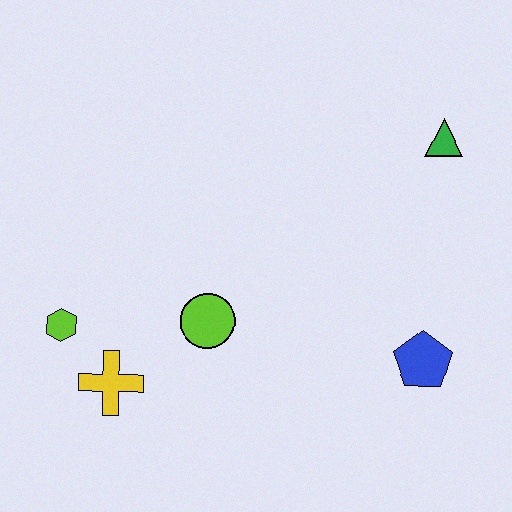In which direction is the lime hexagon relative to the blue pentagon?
The lime hexagon is to the left of the blue pentagon.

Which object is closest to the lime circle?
The yellow cross is closest to the lime circle.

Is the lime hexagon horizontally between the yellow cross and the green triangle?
No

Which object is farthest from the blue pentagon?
The lime hexagon is farthest from the blue pentagon.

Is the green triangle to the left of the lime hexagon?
No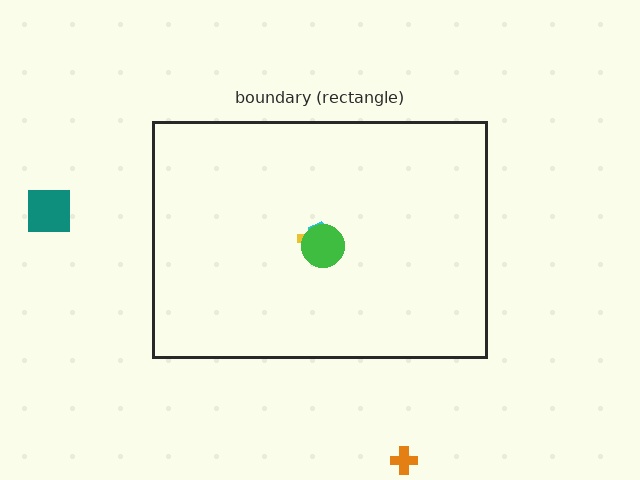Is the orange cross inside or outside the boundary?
Outside.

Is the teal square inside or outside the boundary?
Outside.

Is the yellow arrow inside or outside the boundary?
Inside.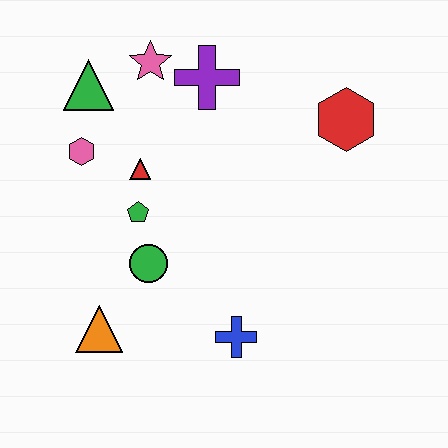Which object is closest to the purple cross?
The pink star is closest to the purple cross.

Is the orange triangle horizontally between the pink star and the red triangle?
No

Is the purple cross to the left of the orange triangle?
No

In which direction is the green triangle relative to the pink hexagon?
The green triangle is above the pink hexagon.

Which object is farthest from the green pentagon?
The red hexagon is farthest from the green pentagon.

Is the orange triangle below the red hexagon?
Yes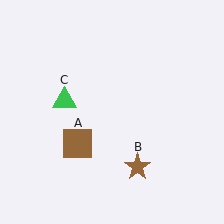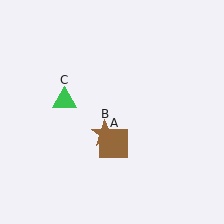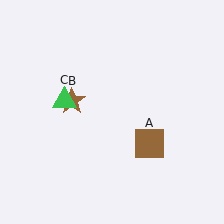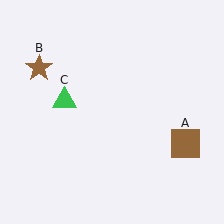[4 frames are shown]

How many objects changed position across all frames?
2 objects changed position: brown square (object A), brown star (object B).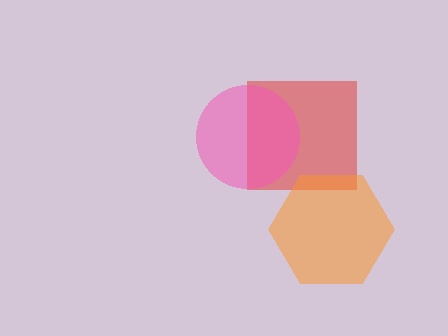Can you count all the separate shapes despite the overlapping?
Yes, there are 3 separate shapes.